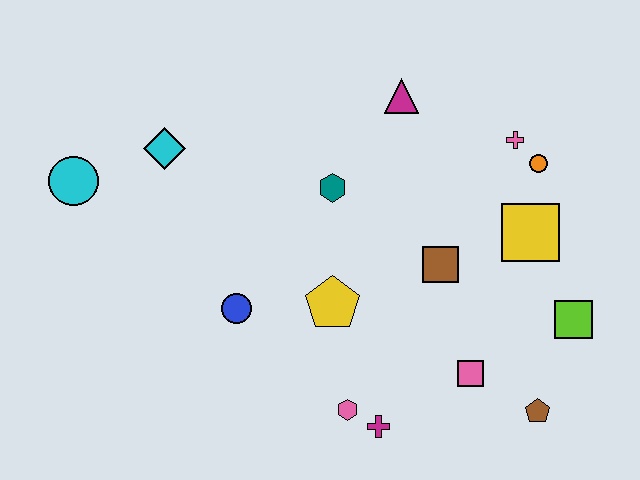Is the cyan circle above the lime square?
Yes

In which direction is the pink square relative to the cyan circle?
The pink square is to the right of the cyan circle.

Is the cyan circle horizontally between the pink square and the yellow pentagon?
No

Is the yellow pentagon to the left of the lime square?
Yes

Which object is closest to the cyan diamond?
The cyan circle is closest to the cyan diamond.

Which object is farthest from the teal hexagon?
The brown pentagon is farthest from the teal hexagon.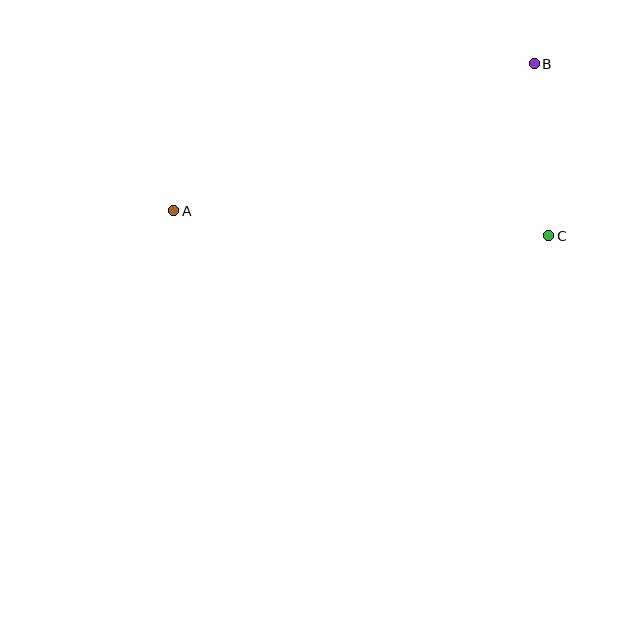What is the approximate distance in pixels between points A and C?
The distance between A and C is approximately 376 pixels.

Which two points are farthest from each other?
Points A and B are farthest from each other.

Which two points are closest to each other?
Points B and C are closest to each other.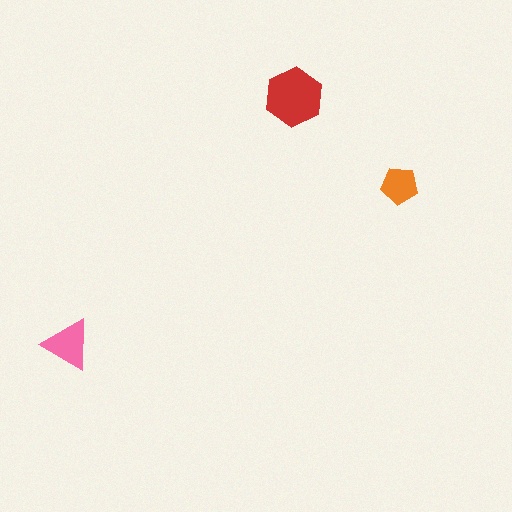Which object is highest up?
The red hexagon is topmost.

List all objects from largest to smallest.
The red hexagon, the pink triangle, the orange pentagon.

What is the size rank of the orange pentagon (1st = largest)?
3rd.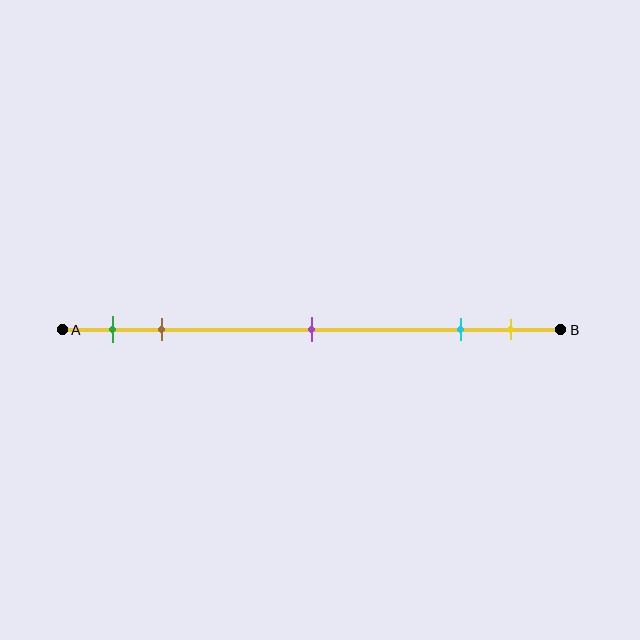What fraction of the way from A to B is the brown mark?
The brown mark is approximately 20% (0.2) of the way from A to B.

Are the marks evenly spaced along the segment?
No, the marks are not evenly spaced.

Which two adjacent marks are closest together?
The cyan and yellow marks are the closest adjacent pair.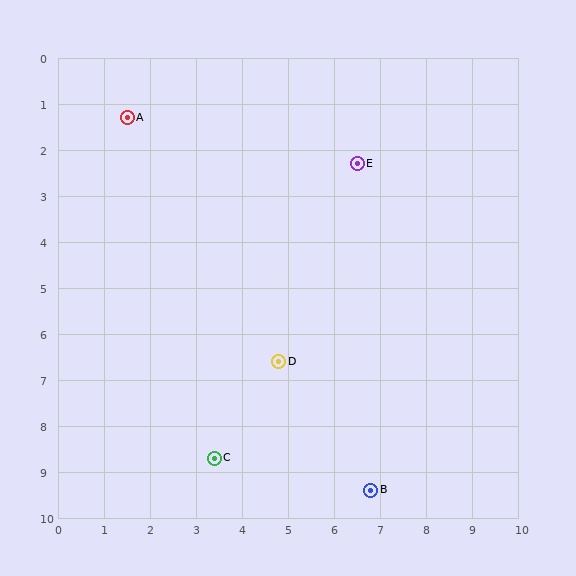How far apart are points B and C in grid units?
Points B and C are about 3.5 grid units apart.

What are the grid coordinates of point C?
Point C is at approximately (3.4, 8.7).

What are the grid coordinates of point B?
Point B is at approximately (6.8, 9.4).